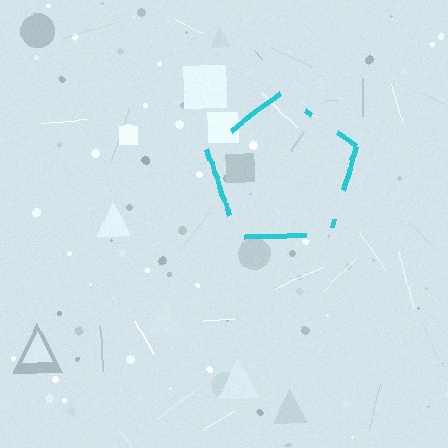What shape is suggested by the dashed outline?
The dashed outline suggests a pentagon.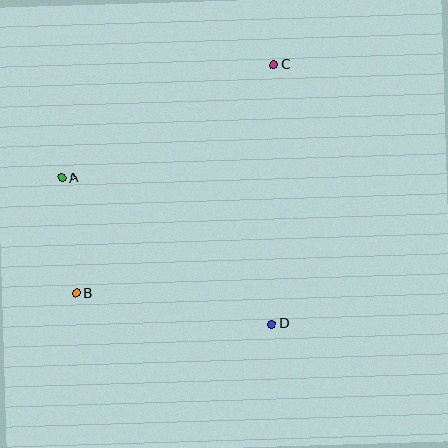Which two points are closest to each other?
Points A and B are closest to each other.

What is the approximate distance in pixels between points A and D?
The distance between A and D is approximately 256 pixels.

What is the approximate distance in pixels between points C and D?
The distance between C and D is approximately 259 pixels.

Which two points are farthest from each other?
Points B and C are farthest from each other.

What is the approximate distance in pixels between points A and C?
The distance between A and C is approximately 240 pixels.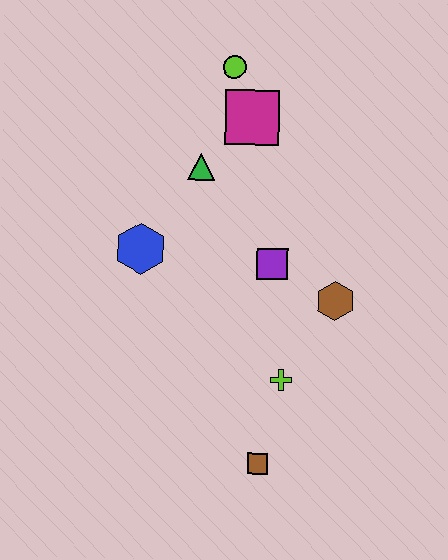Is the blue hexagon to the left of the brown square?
Yes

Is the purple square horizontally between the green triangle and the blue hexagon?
No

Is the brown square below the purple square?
Yes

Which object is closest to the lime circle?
The magenta square is closest to the lime circle.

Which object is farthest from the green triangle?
The brown square is farthest from the green triangle.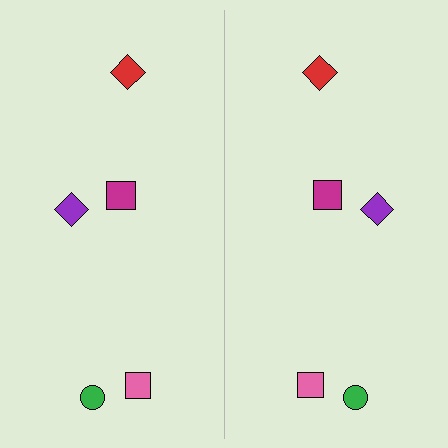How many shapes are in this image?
There are 10 shapes in this image.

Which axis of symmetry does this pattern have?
The pattern has a vertical axis of symmetry running through the center of the image.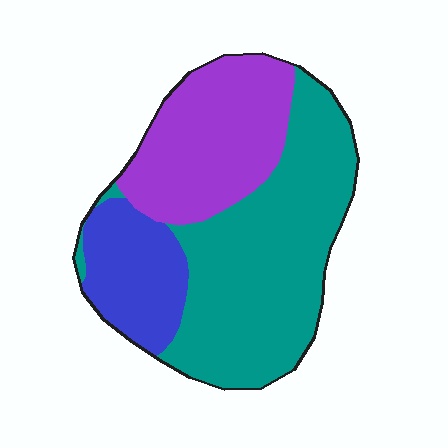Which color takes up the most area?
Teal, at roughly 50%.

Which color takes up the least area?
Blue, at roughly 20%.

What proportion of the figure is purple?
Purple covers roughly 30% of the figure.